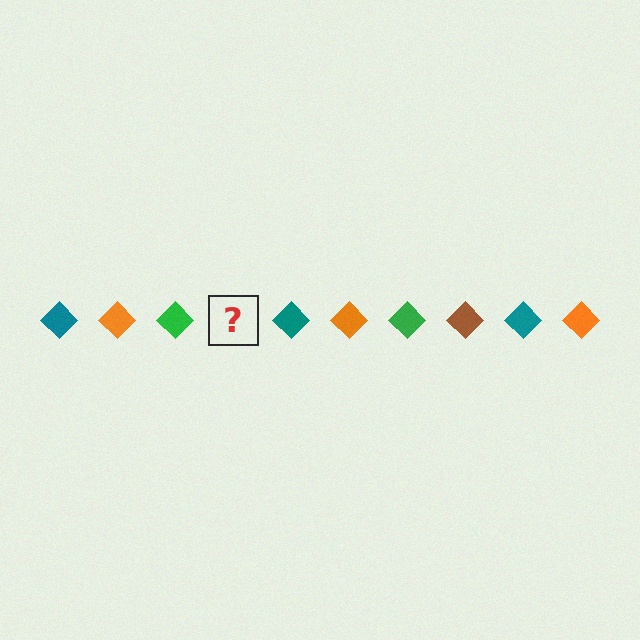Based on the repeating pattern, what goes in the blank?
The blank should be a brown diamond.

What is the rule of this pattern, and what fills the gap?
The rule is that the pattern cycles through teal, orange, green, brown diamonds. The gap should be filled with a brown diamond.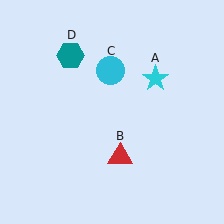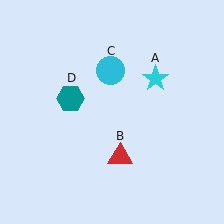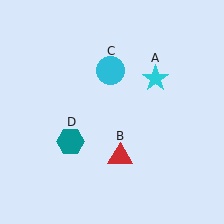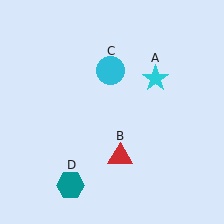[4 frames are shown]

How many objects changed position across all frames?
1 object changed position: teal hexagon (object D).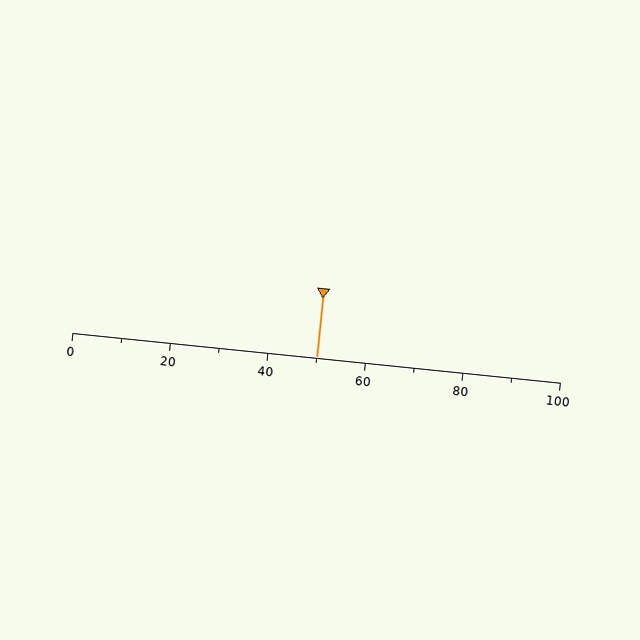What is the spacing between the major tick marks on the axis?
The major ticks are spaced 20 apart.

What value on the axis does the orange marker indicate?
The marker indicates approximately 50.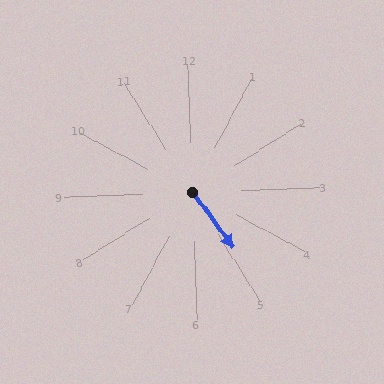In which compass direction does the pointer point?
Southeast.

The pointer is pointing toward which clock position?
Roughly 5 o'clock.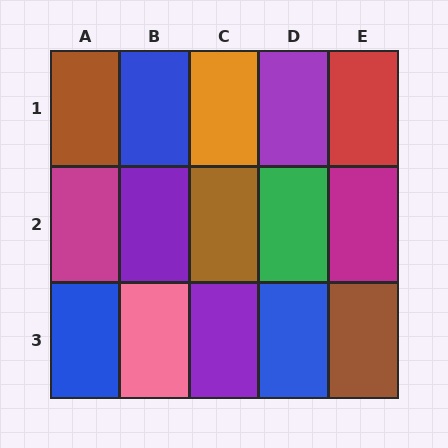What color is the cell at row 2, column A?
Magenta.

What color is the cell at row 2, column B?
Purple.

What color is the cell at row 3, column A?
Blue.